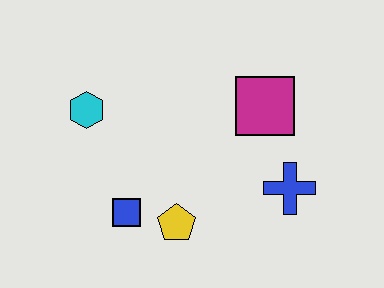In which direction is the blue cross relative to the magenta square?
The blue cross is below the magenta square.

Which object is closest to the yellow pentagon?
The blue square is closest to the yellow pentagon.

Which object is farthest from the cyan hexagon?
The blue cross is farthest from the cyan hexagon.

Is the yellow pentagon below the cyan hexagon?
Yes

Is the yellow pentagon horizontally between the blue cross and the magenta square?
No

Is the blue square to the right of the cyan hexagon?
Yes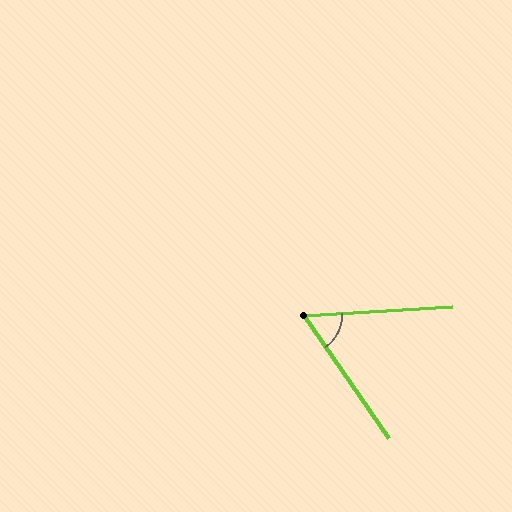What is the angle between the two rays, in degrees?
Approximately 59 degrees.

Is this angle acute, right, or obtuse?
It is acute.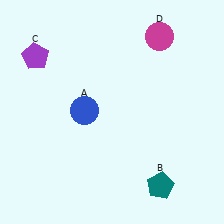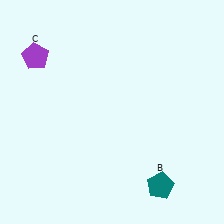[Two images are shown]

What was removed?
The blue circle (A), the magenta circle (D) were removed in Image 2.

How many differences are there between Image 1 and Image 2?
There are 2 differences between the two images.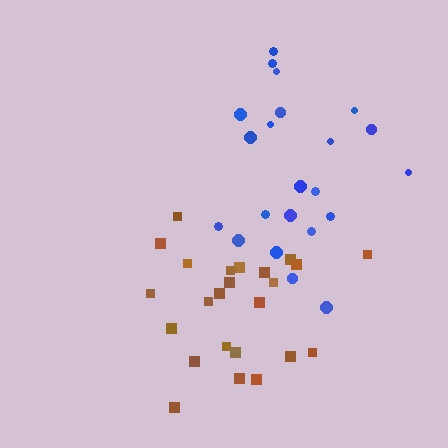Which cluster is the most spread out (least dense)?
Blue.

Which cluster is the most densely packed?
Brown.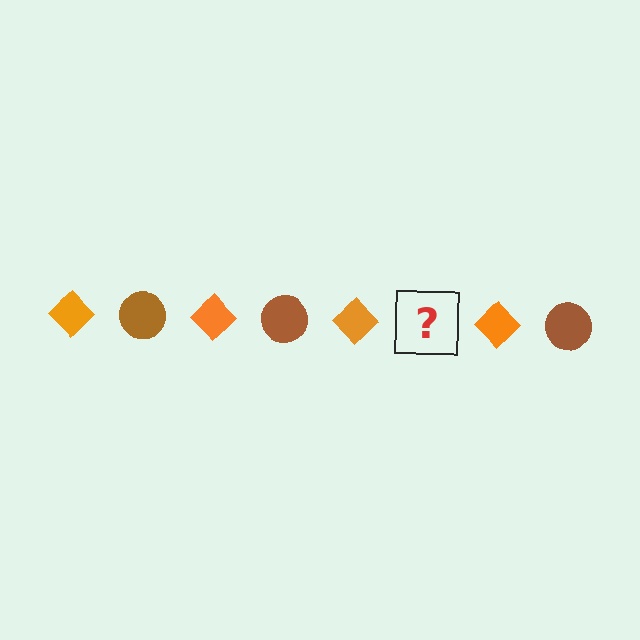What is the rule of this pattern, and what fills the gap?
The rule is that the pattern alternates between orange diamond and brown circle. The gap should be filled with a brown circle.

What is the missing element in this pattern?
The missing element is a brown circle.